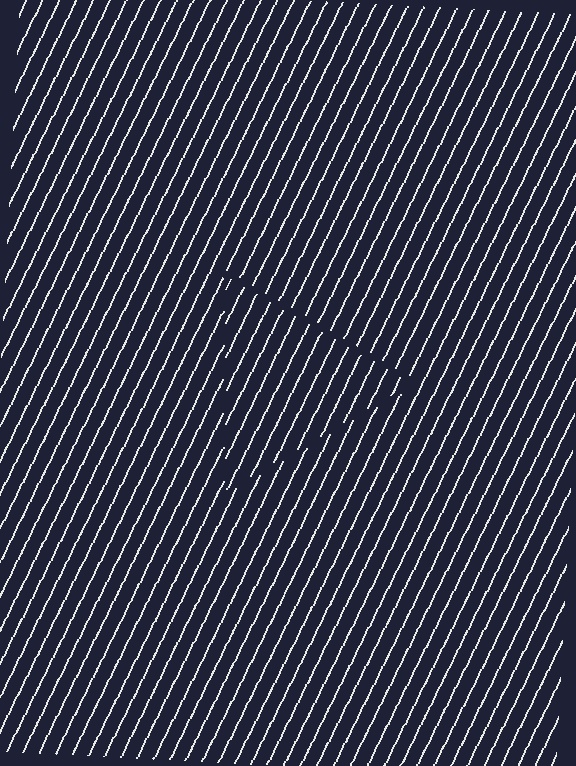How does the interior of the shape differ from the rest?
The interior of the shape contains the same grating, shifted by half a period — the contour is defined by the phase discontinuity where line-ends from the inner and outer gratings abut.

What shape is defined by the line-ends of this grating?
An illusory triangle. The interior of the shape contains the same grating, shifted by half a period — the contour is defined by the phase discontinuity where line-ends from the inner and outer gratings abut.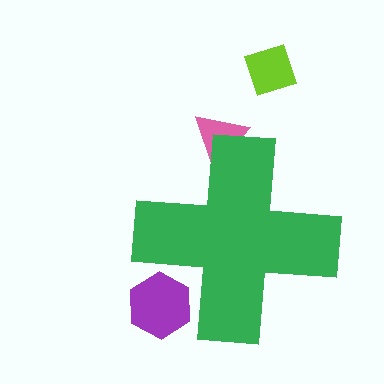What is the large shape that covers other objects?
A green cross.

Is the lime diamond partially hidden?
No, the lime diamond is fully visible.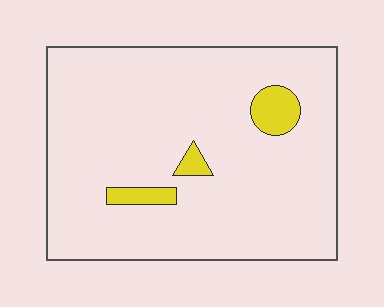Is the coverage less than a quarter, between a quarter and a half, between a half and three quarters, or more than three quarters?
Less than a quarter.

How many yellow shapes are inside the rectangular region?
3.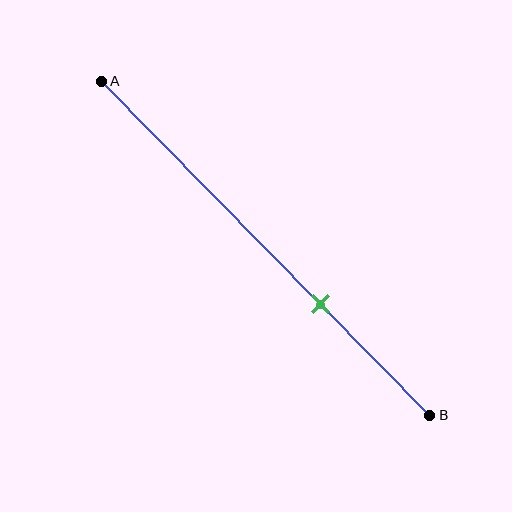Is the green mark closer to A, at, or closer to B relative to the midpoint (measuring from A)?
The green mark is closer to point B than the midpoint of segment AB.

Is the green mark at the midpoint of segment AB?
No, the mark is at about 65% from A, not at the 50% midpoint.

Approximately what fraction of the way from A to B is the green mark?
The green mark is approximately 65% of the way from A to B.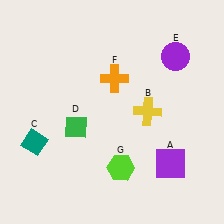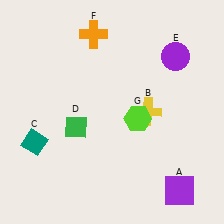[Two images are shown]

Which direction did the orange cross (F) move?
The orange cross (F) moved up.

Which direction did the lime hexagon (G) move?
The lime hexagon (G) moved up.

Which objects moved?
The objects that moved are: the purple square (A), the orange cross (F), the lime hexagon (G).